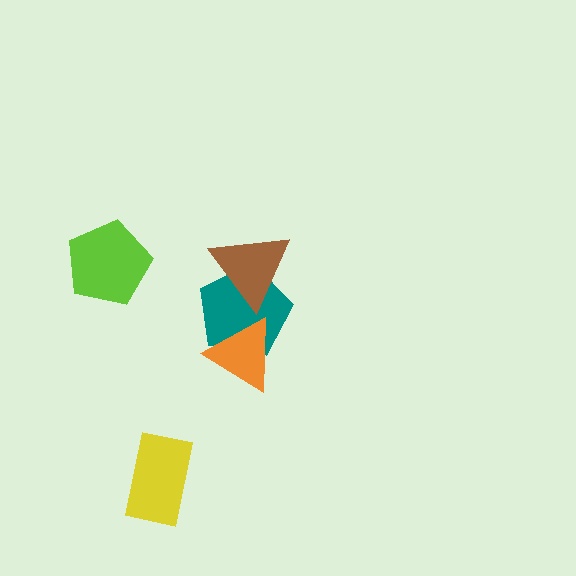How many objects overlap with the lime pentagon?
0 objects overlap with the lime pentagon.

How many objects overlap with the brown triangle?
1 object overlaps with the brown triangle.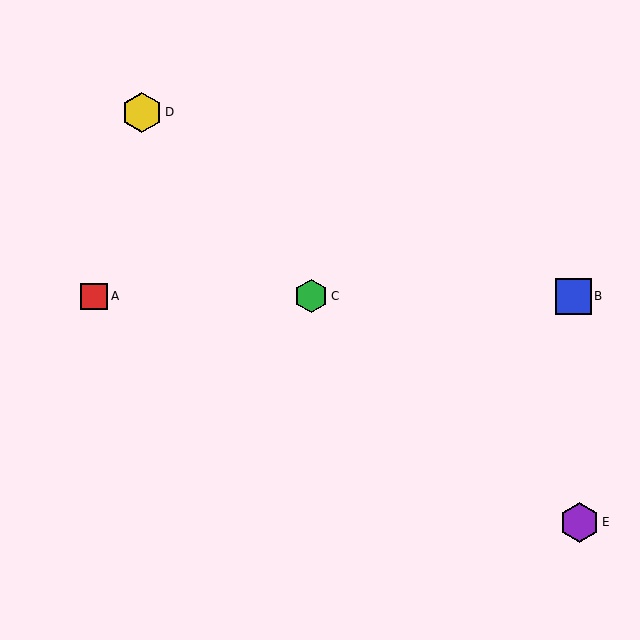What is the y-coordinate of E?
Object E is at y≈522.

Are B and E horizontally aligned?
No, B is at y≈296 and E is at y≈522.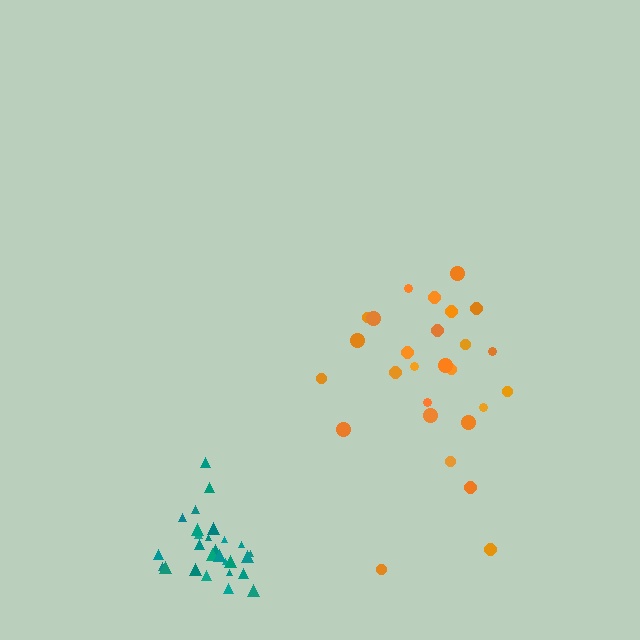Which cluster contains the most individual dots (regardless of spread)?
Orange (27).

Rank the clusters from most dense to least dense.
teal, orange.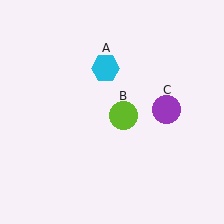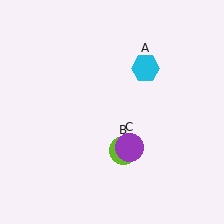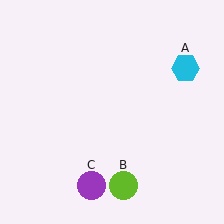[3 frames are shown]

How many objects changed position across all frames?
3 objects changed position: cyan hexagon (object A), lime circle (object B), purple circle (object C).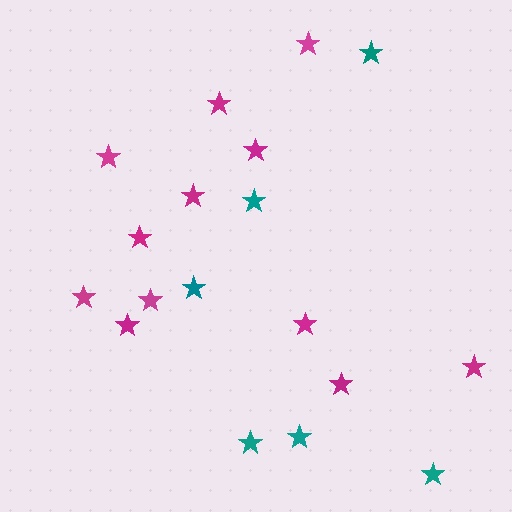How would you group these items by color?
There are 2 groups: one group of teal stars (6) and one group of magenta stars (12).